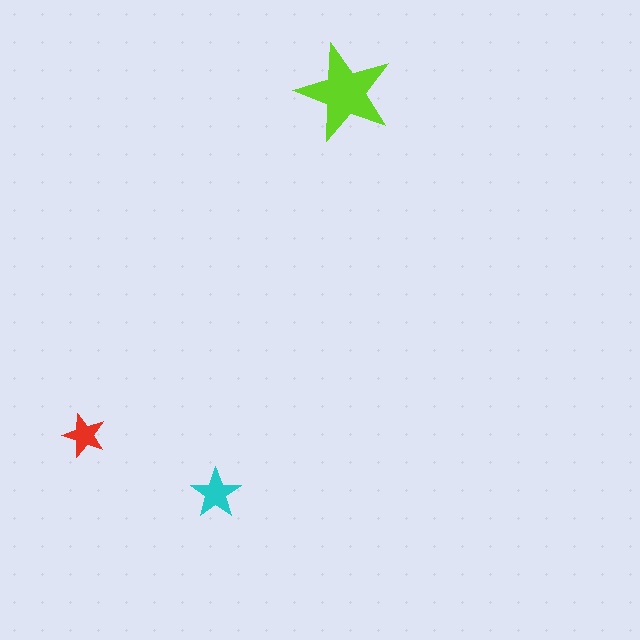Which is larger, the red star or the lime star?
The lime one.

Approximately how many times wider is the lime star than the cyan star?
About 2 times wider.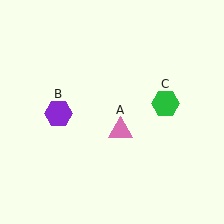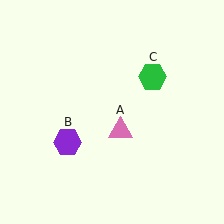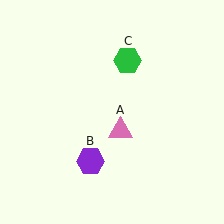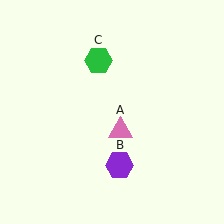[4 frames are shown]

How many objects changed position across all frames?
2 objects changed position: purple hexagon (object B), green hexagon (object C).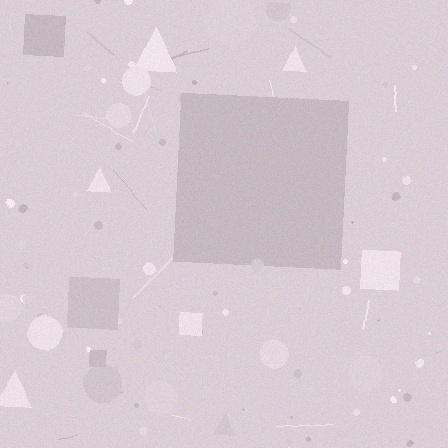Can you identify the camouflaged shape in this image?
The camouflaged shape is a square.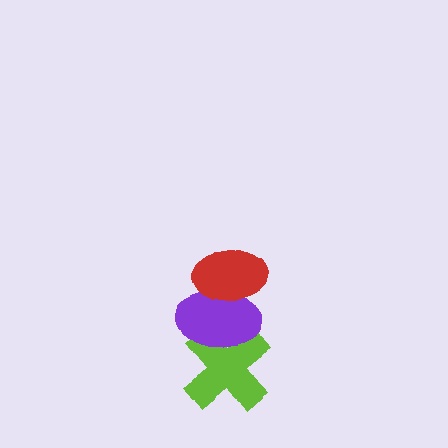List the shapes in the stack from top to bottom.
From top to bottom: the red ellipse, the purple ellipse, the lime cross.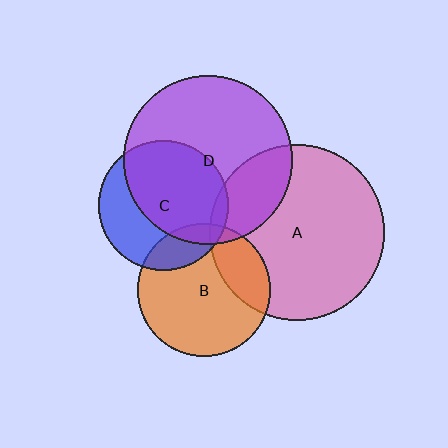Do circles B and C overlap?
Yes.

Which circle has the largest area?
Circle A (pink).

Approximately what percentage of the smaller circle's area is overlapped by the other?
Approximately 20%.